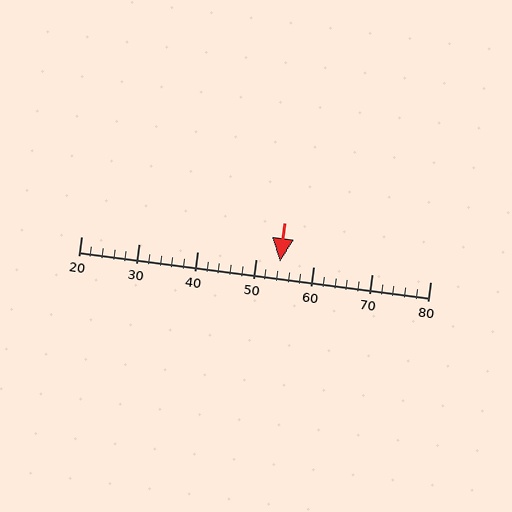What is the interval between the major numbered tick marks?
The major tick marks are spaced 10 units apart.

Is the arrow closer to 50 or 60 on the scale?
The arrow is closer to 50.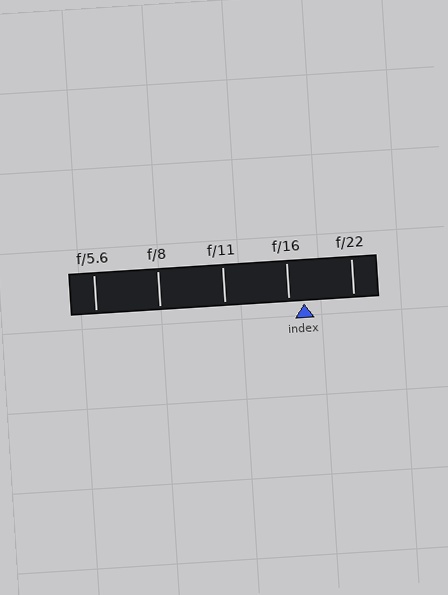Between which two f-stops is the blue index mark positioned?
The index mark is between f/16 and f/22.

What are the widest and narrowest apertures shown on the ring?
The widest aperture shown is f/5.6 and the narrowest is f/22.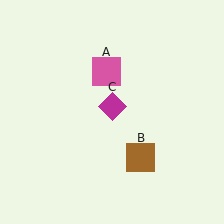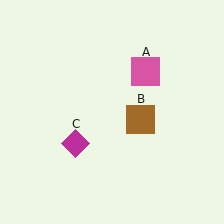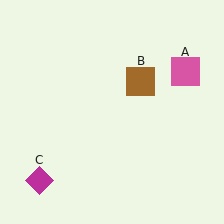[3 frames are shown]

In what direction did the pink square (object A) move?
The pink square (object A) moved right.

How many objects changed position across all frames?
3 objects changed position: pink square (object A), brown square (object B), magenta diamond (object C).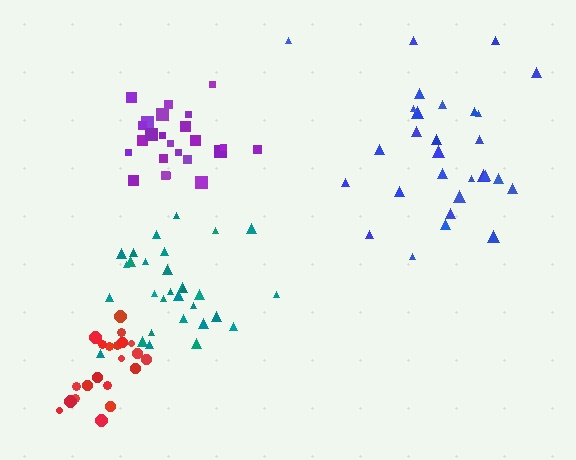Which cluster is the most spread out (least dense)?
Blue.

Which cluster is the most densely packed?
Purple.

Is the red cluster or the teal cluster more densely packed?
Red.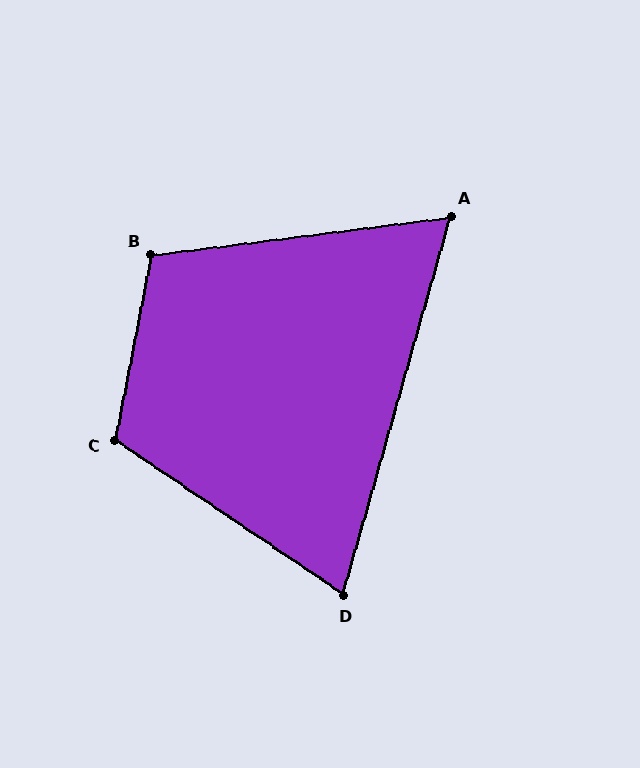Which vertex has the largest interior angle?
C, at approximately 113 degrees.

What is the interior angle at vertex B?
Approximately 108 degrees (obtuse).